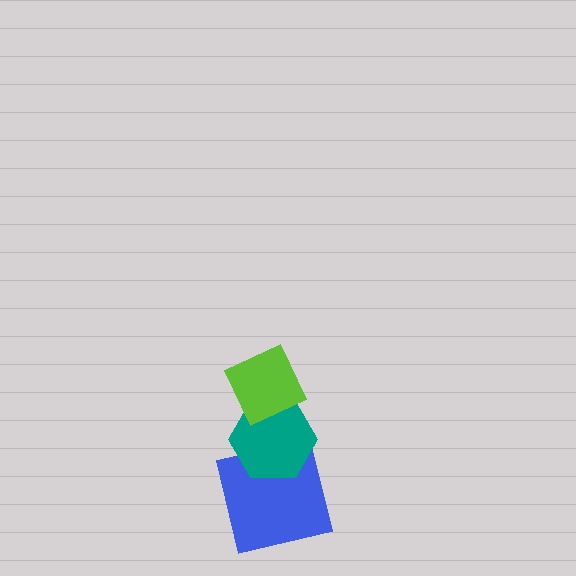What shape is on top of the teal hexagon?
The lime diamond is on top of the teal hexagon.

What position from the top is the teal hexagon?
The teal hexagon is 2nd from the top.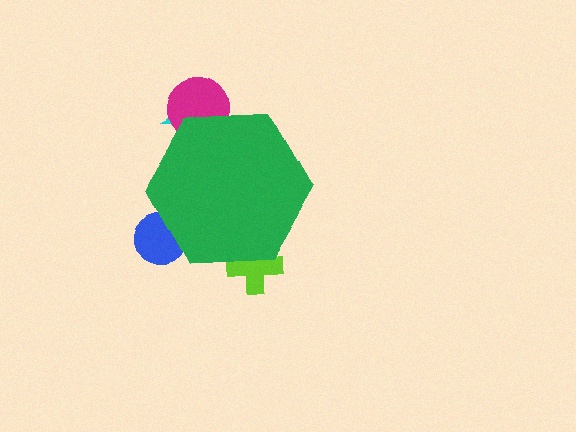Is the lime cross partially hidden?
Yes, the lime cross is partially hidden behind the green hexagon.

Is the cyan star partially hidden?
Yes, the cyan star is partially hidden behind the green hexagon.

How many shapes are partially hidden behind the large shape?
4 shapes are partially hidden.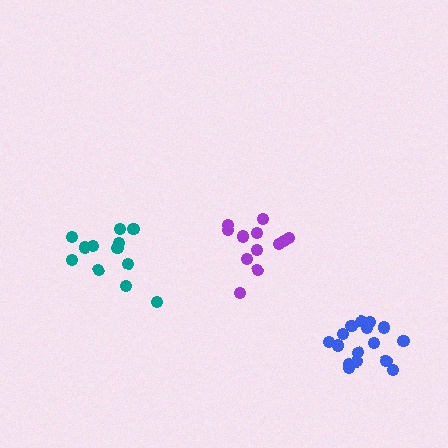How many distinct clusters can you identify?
There are 3 distinct clusters.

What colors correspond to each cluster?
The clusters are colored: teal, purple, blue.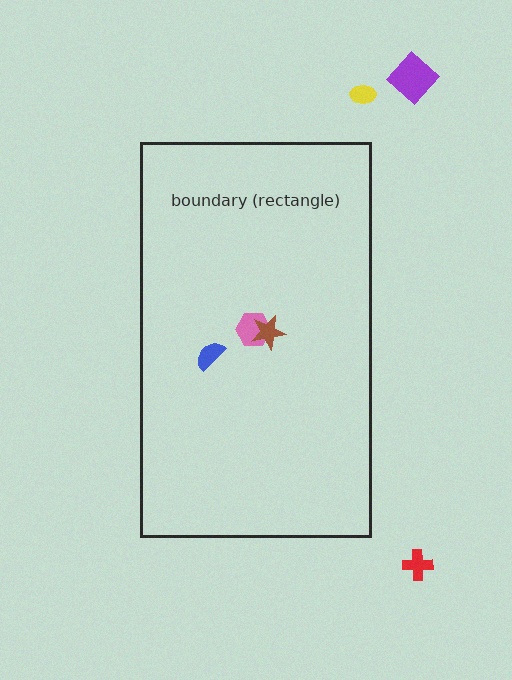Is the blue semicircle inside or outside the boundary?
Inside.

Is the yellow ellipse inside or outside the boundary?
Outside.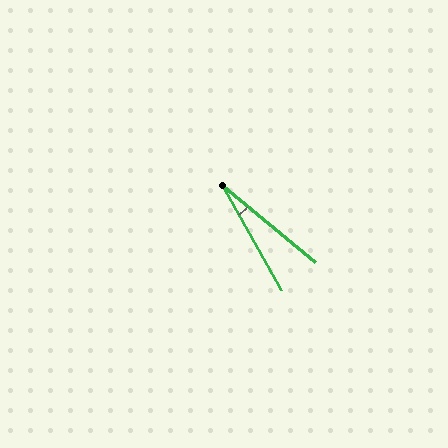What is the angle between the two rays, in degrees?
Approximately 21 degrees.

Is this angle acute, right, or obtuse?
It is acute.